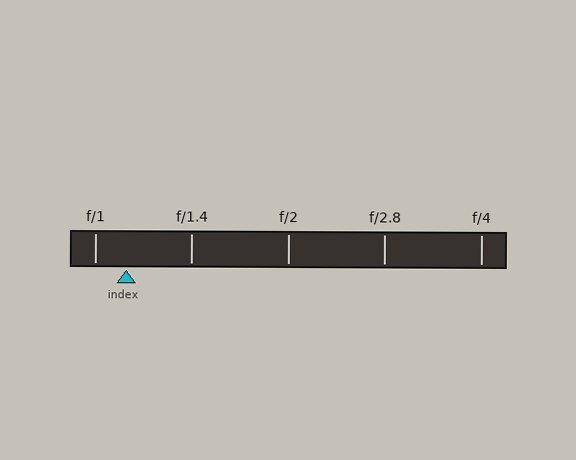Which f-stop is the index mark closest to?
The index mark is closest to f/1.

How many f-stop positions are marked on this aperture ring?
There are 5 f-stop positions marked.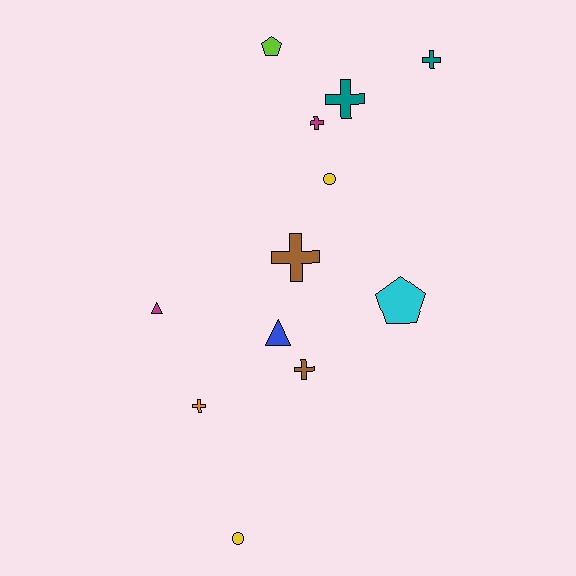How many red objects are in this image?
There are no red objects.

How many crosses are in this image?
There are 6 crosses.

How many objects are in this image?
There are 12 objects.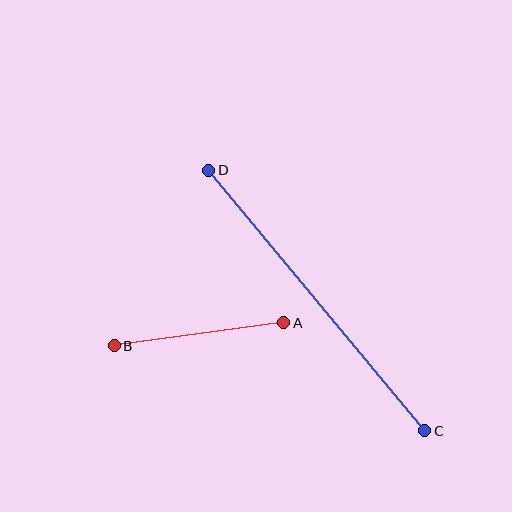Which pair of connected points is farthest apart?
Points C and D are farthest apart.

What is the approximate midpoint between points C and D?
The midpoint is at approximately (317, 301) pixels.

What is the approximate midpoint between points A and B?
The midpoint is at approximately (199, 334) pixels.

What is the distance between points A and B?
The distance is approximately 171 pixels.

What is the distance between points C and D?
The distance is approximately 338 pixels.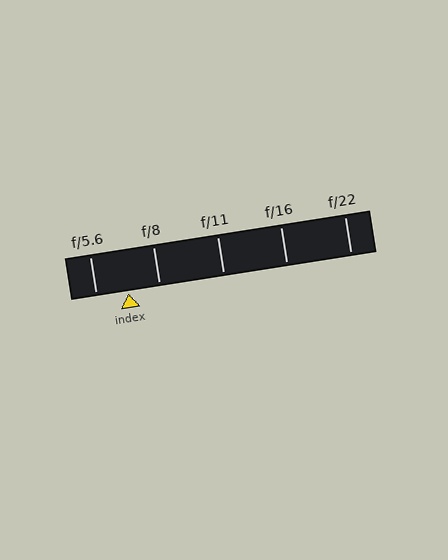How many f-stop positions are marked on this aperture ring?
There are 5 f-stop positions marked.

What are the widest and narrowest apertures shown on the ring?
The widest aperture shown is f/5.6 and the narrowest is f/22.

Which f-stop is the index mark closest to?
The index mark is closest to f/8.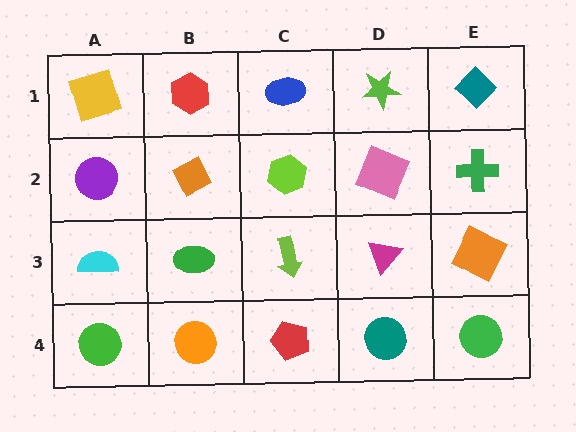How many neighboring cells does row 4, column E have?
2.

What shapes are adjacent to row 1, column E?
A green cross (row 2, column E), a lime star (row 1, column D).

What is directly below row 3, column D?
A teal circle.